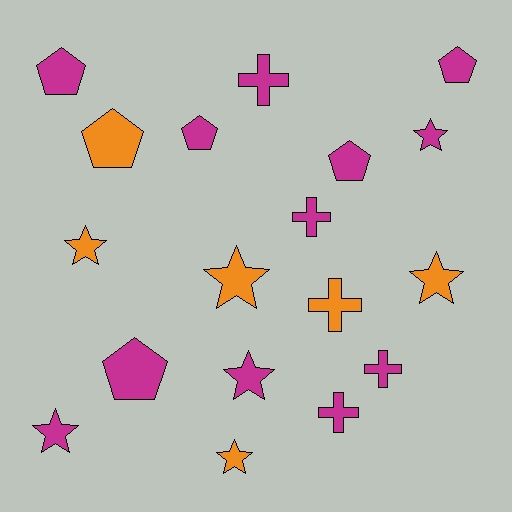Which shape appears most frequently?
Star, with 7 objects.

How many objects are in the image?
There are 18 objects.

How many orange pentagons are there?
There is 1 orange pentagon.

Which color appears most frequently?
Magenta, with 12 objects.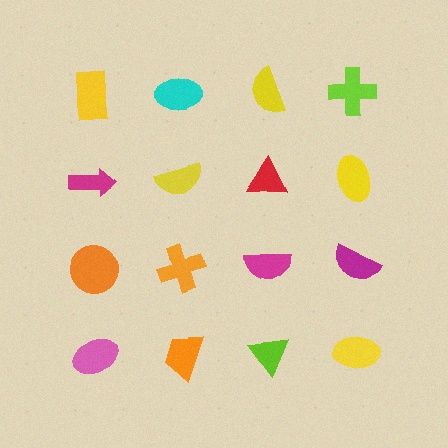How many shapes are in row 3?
4 shapes.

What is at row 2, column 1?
A magenta arrow.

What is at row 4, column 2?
An orange trapezoid.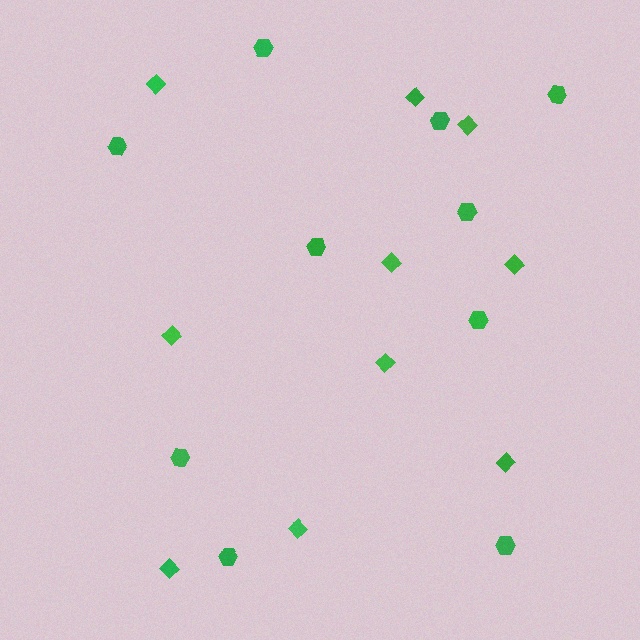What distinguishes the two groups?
There are 2 groups: one group of hexagons (10) and one group of diamonds (10).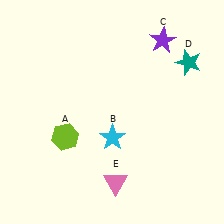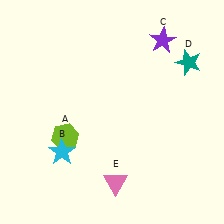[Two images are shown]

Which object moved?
The cyan star (B) moved left.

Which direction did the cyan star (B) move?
The cyan star (B) moved left.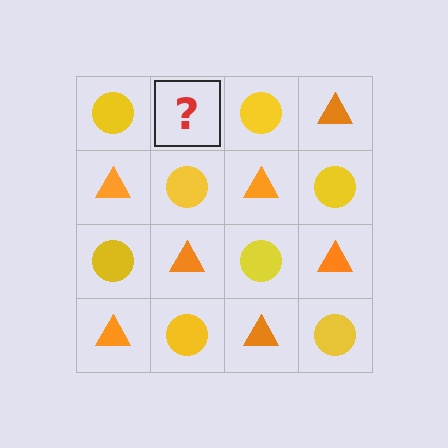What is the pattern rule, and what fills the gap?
The rule is that it alternates yellow circle and orange triangle in a checkerboard pattern. The gap should be filled with an orange triangle.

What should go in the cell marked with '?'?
The missing cell should contain an orange triangle.